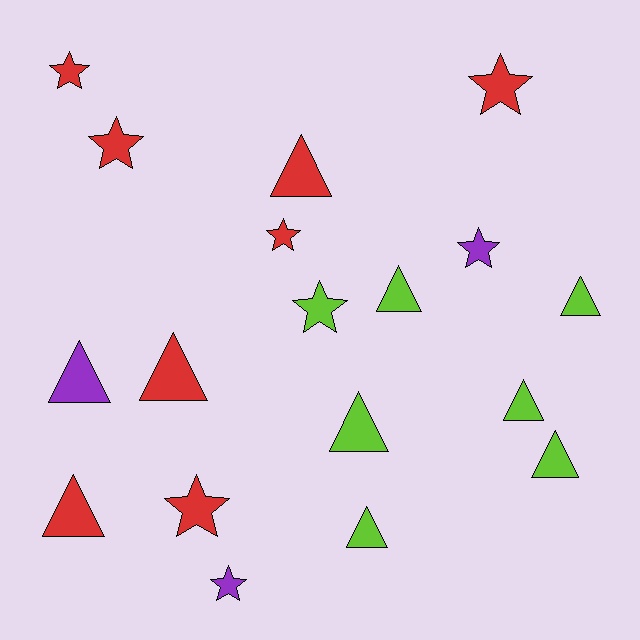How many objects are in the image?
There are 18 objects.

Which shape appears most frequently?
Triangle, with 10 objects.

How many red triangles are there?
There are 3 red triangles.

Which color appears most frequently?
Red, with 8 objects.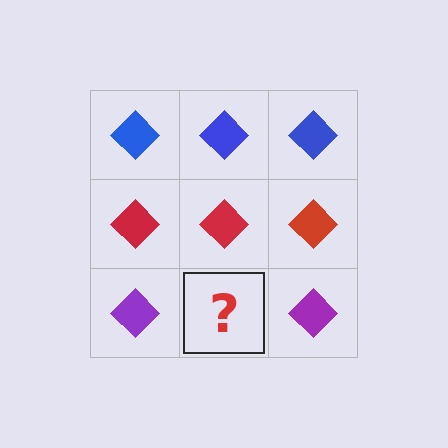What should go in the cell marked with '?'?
The missing cell should contain a purple diamond.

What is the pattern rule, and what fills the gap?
The rule is that each row has a consistent color. The gap should be filled with a purple diamond.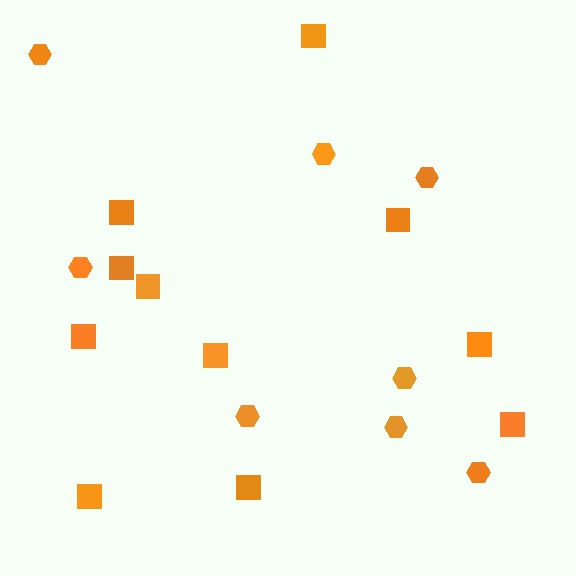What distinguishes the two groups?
There are 2 groups: one group of squares (11) and one group of hexagons (8).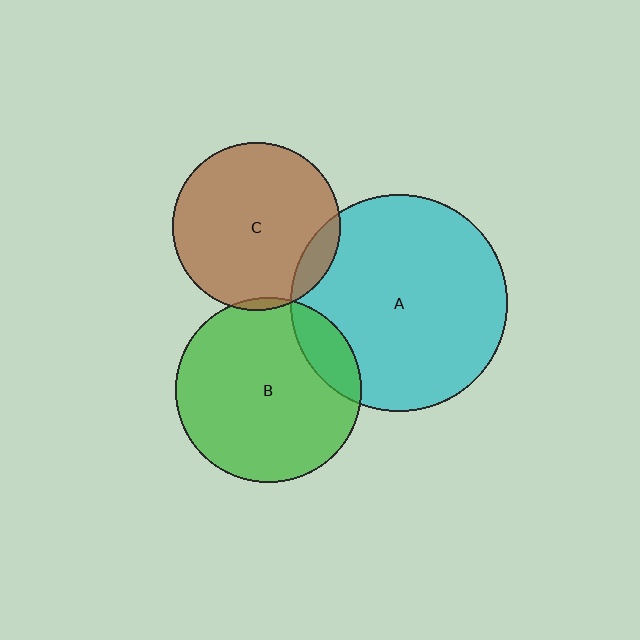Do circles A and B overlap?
Yes.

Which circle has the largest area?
Circle A (cyan).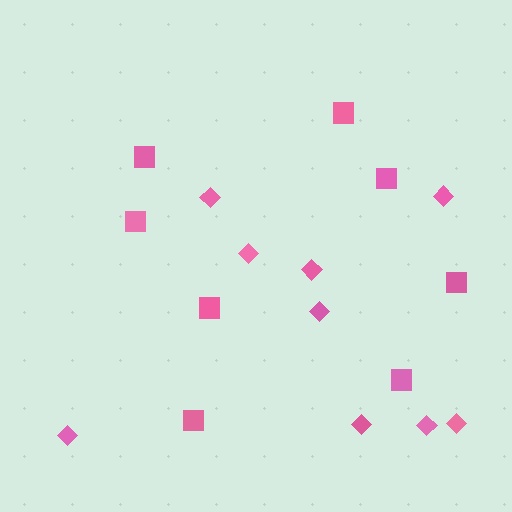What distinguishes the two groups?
There are 2 groups: one group of squares (8) and one group of diamonds (9).